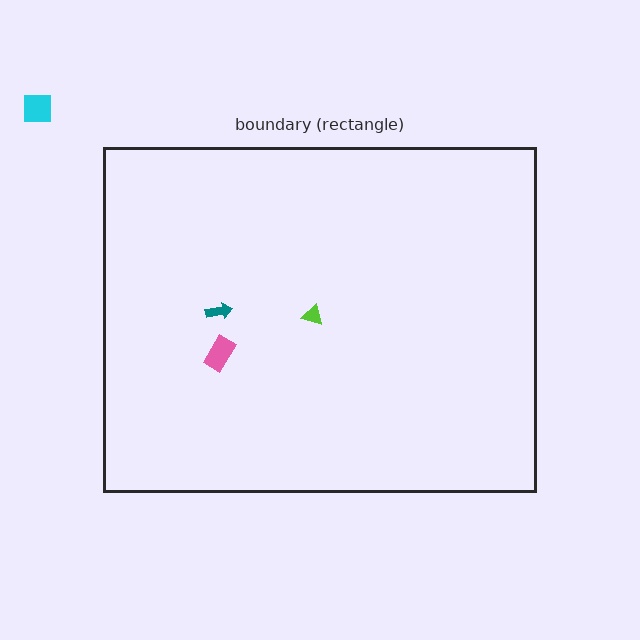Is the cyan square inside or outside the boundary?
Outside.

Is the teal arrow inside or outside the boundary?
Inside.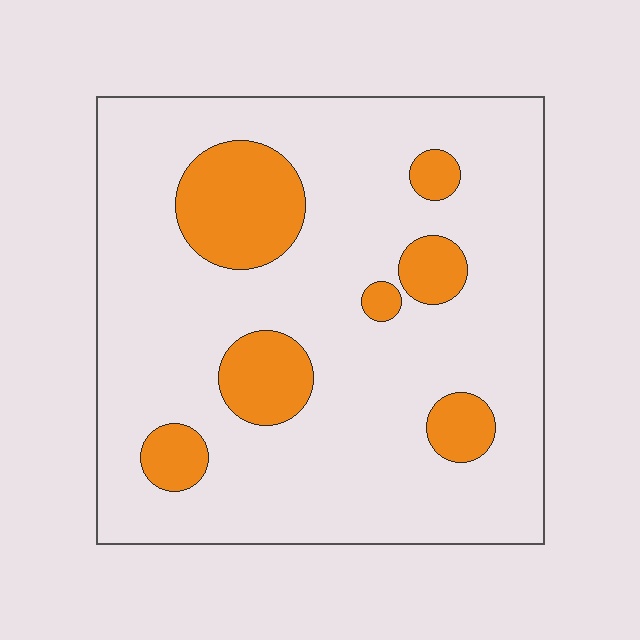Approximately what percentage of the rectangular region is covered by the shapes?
Approximately 20%.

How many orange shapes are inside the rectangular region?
7.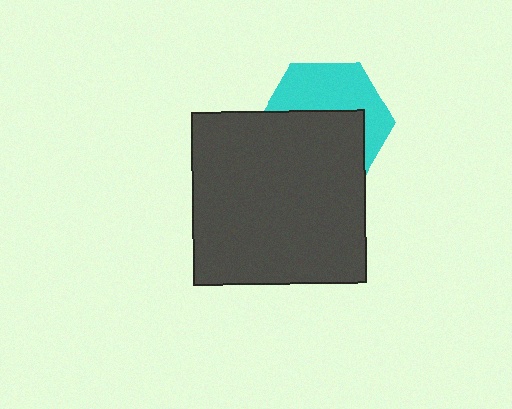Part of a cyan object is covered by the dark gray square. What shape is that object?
It is a hexagon.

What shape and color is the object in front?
The object in front is a dark gray square.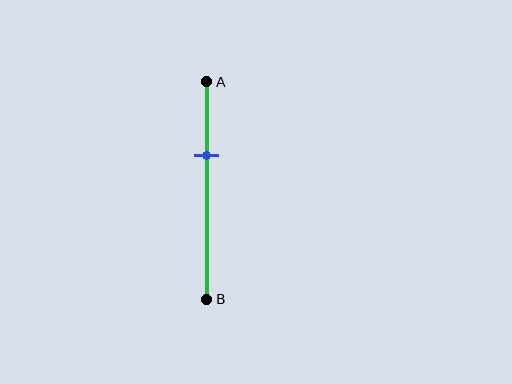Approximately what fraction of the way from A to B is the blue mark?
The blue mark is approximately 35% of the way from A to B.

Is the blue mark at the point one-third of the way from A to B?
Yes, the mark is approximately at the one-third point.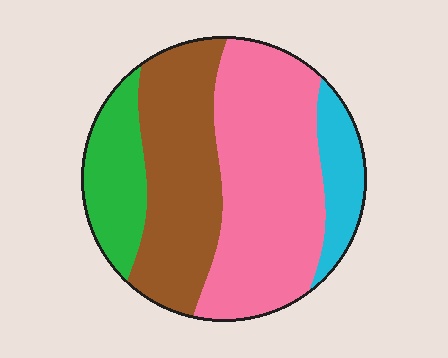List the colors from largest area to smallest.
From largest to smallest: pink, brown, green, cyan.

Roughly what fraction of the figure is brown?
Brown covers about 30% of the figure.